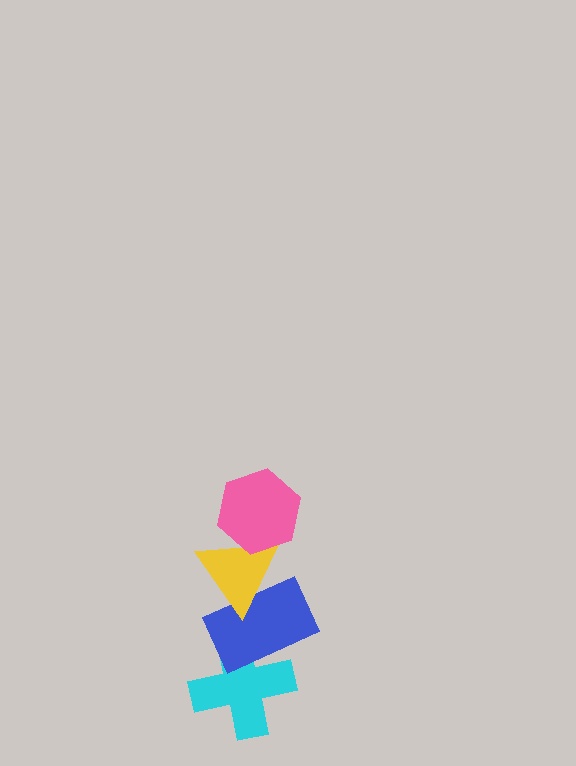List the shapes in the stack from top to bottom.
From top to bottom: the pink hexagon, the yellow triangle, the blue rectangle, the cyan cross.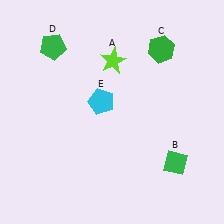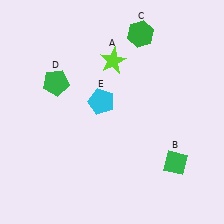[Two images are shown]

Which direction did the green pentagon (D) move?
The green pentagon (D) moved down.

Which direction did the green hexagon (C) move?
The green hexagon (C) moved left.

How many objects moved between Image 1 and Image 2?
2 objects moved between the two images.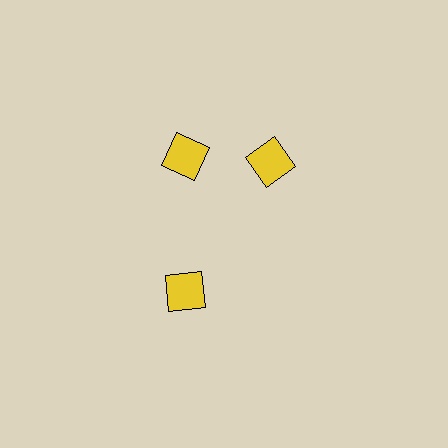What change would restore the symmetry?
The symmetry would be restored by rotating it back into even spacing with its neighbors so that all 3 squares sit at equal angles and equal distance from the center.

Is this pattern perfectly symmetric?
No. The 3 yellow squares are arranged in a ring, but one element near the 3 o'clock position is rotated out of alignment along the ring, breaking the 3-fold rotational symmetry.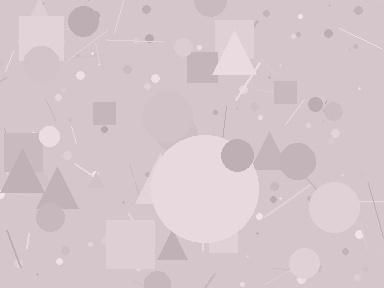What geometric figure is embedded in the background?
A circle is embedded in the background.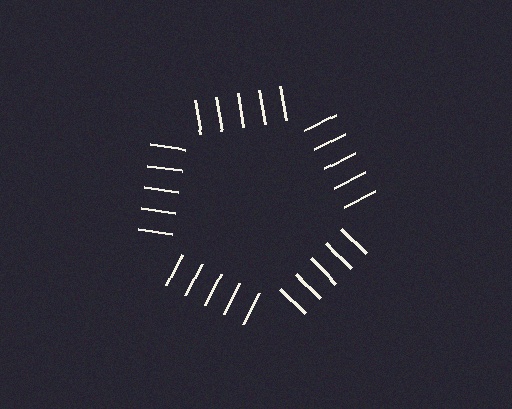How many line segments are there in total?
25 — 5 along each of the 5 edges.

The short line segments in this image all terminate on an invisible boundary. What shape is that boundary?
An illusory pentagon — the line segments terminate on its edges but no continuous stroke is drawn.